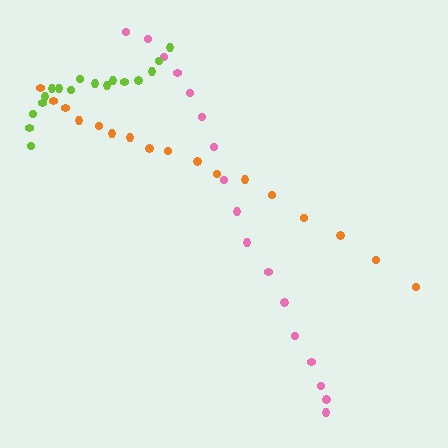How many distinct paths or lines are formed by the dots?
There are 3 distinct paths.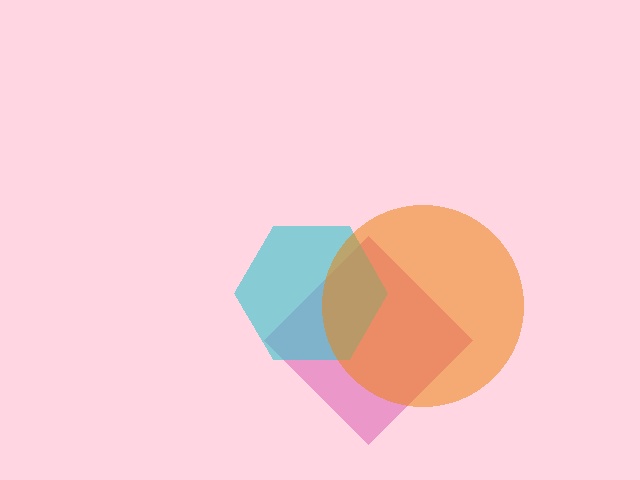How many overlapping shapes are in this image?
There are 3 overlapping shapes in the image.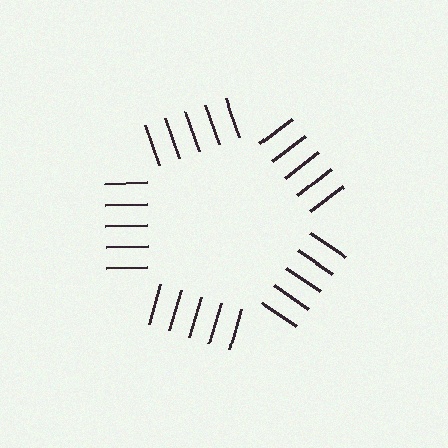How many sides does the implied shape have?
5 sides — the line-ends trace a pentagon.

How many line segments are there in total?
25 — 5 along each of the 5 edges.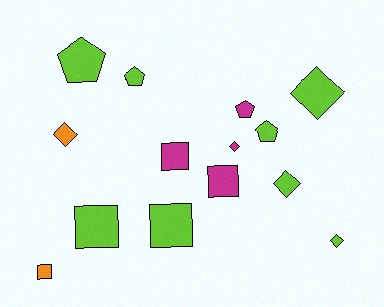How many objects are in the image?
There are 14 objects.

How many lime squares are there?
There are 2 lime squares.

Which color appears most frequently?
Lime, with 8 objects.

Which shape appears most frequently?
Diamond, with 5 objects.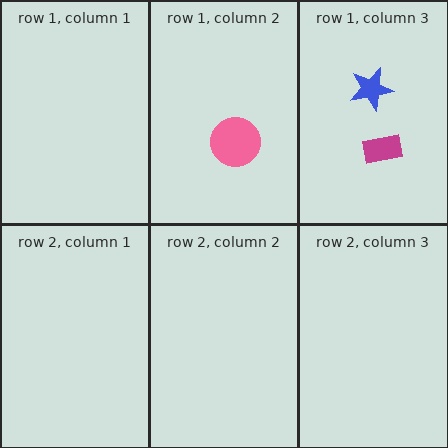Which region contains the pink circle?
The row 1, column 2 region.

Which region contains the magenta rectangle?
The row 1, column 3 region.